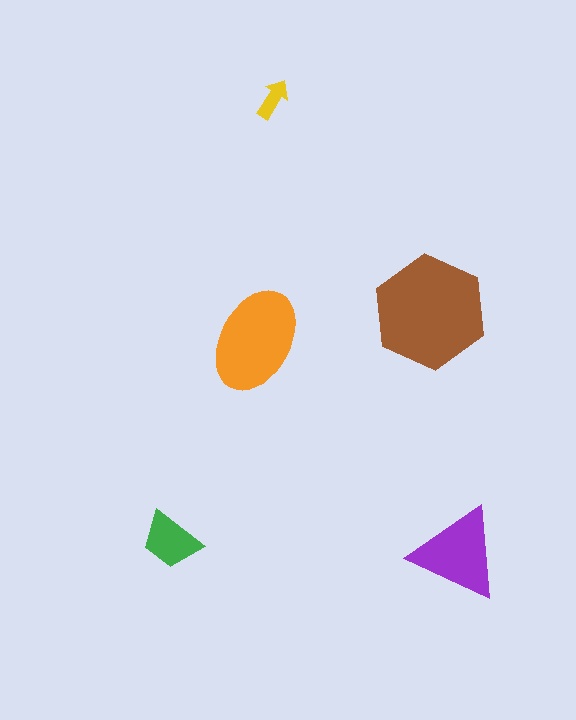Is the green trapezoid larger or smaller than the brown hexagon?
Smaller.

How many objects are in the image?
There are 5 objects in the image.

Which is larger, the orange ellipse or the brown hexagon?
The brown hexagon.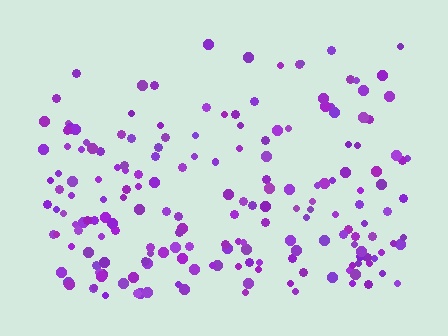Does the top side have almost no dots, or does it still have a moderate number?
Still a moderate number, just noticeably fewer than the bottom.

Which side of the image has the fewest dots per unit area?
The top.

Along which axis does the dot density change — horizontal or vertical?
Vertical.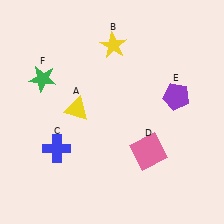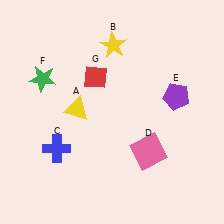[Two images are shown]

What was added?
A red diamond (G) was added in Image 2.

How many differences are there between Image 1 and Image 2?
There is 1 difference between the two images.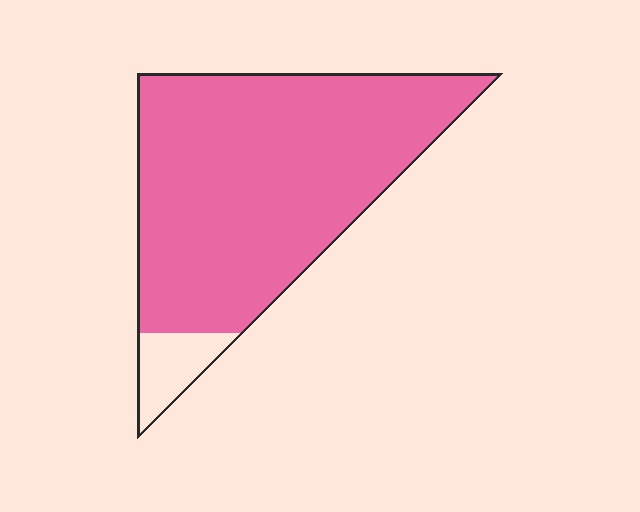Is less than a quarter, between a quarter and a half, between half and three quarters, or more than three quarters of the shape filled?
More than three quarters.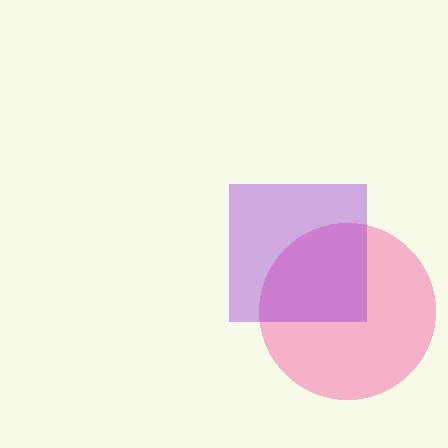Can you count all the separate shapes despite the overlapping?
Yes, there are 2 separate shapes.